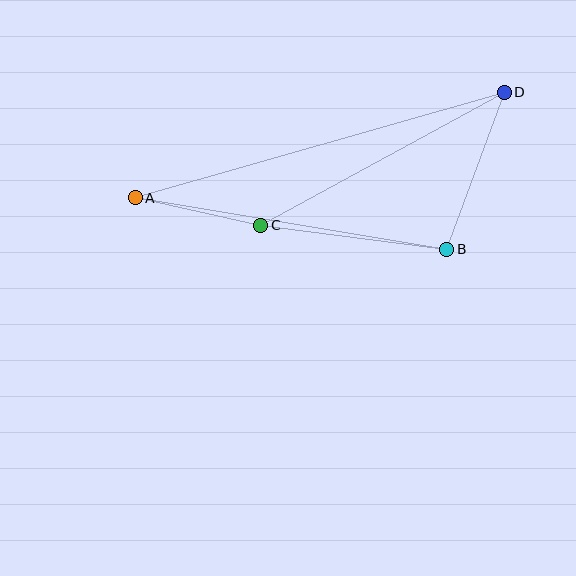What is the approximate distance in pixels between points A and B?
The distance between A and B is approximately 316 pixels.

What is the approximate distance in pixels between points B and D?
The distance between B and D is approximately 167 pixels.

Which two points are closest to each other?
Points A and C are closest to each other.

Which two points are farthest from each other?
Points A and D are farthest from each other.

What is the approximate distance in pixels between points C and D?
The distance between C and D is approximately 277 pixels.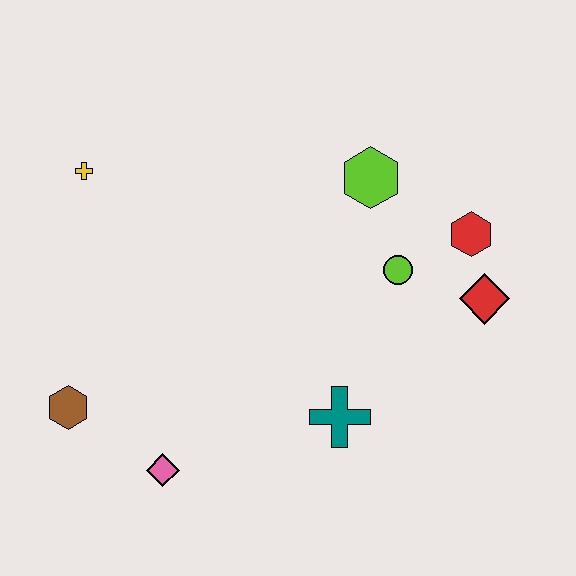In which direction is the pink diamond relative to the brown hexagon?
The pink diamond is to the right of the brown hexagon.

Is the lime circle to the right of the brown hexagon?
Yes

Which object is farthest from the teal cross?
The yellow cross is farthest from the teal cross.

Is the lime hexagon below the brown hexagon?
No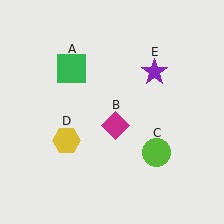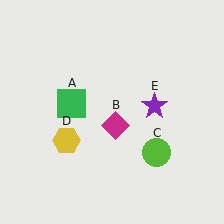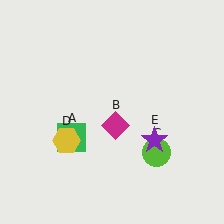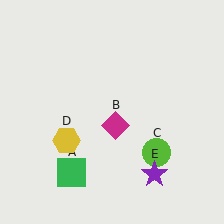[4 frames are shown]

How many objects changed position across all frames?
2 objects changed position: green square (object A), purple star (object E).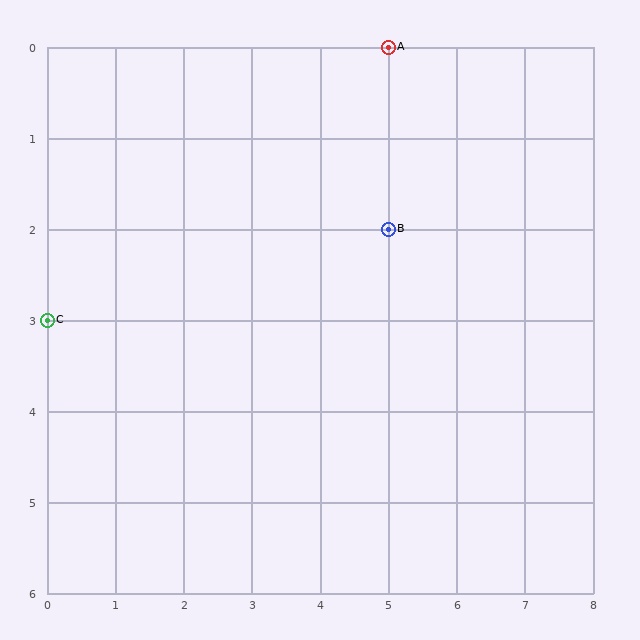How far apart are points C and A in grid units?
Points C and A are 5 columns and 3 rows apart (about 5.8 grid units diagonally).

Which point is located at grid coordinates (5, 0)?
Point A is at (5, 0).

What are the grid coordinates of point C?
Point C is at grid coordinates (0, 3).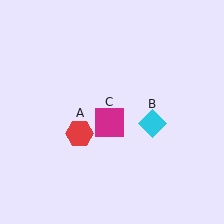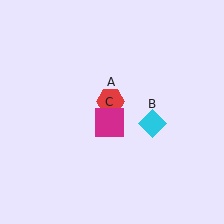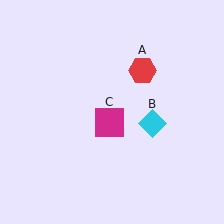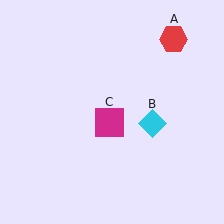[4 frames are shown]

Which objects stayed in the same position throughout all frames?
Cyan diamond (object B) and magenta square (object C) remained stationary.